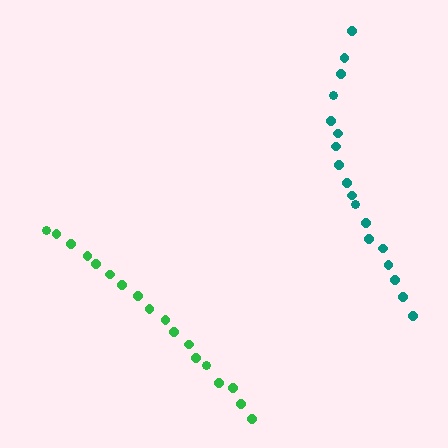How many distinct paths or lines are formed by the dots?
There are 2 distinct paths.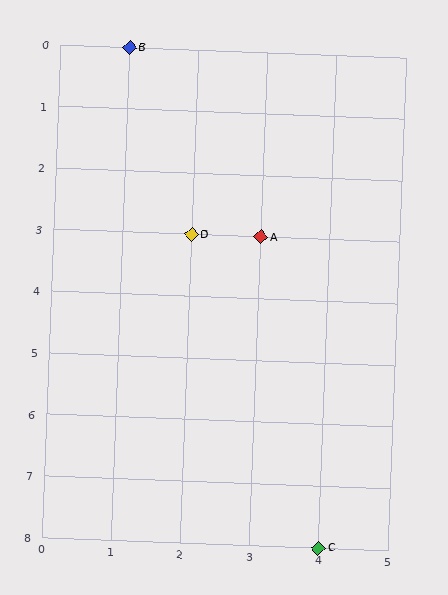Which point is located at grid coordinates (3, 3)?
Point A is at (3, 3).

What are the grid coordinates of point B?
Point B is at grid coordinates (1, 0).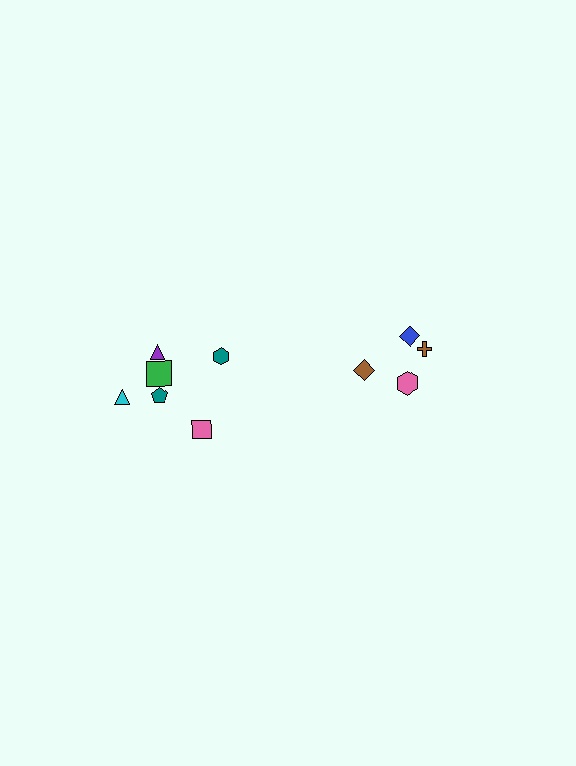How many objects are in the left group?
There are 6 objects.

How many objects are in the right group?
There are 4 objects.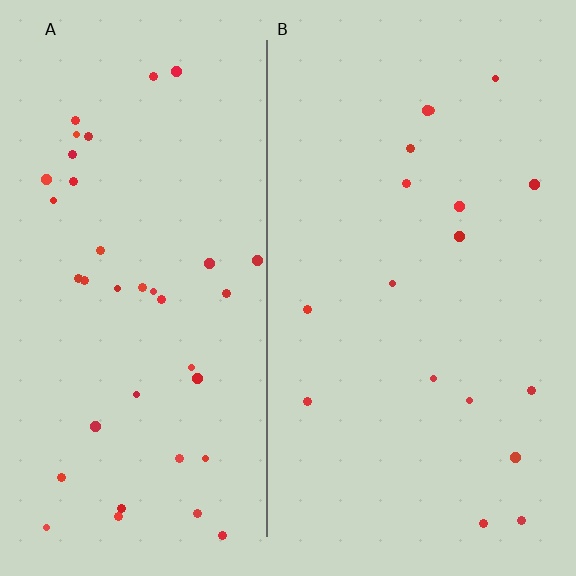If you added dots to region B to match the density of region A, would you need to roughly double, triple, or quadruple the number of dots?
Approximately double.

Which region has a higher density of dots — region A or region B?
A (the left).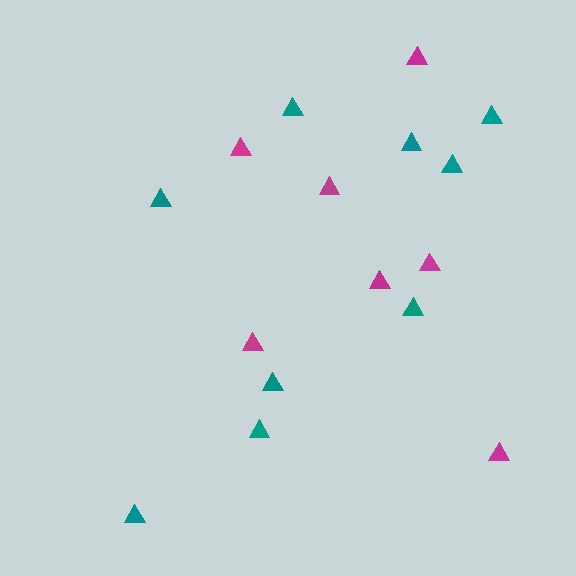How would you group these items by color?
There are 2 groups: one group of teal triangles (9) and one group of magenta triangles (7).